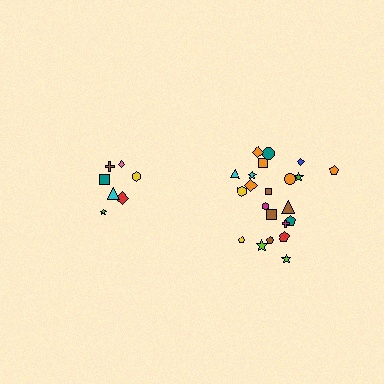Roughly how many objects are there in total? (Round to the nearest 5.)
Roughly 30 objects in total.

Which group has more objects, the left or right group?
The right group.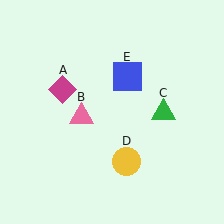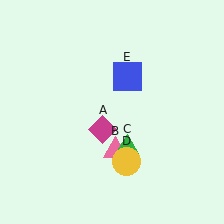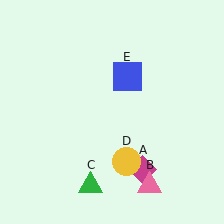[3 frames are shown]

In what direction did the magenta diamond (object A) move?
The magenta diamond (object A) moved down and to the right.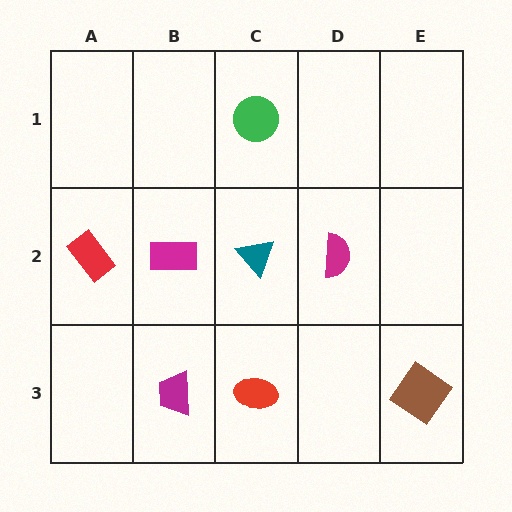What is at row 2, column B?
A magenta rectangle.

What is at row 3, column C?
A red ellipse.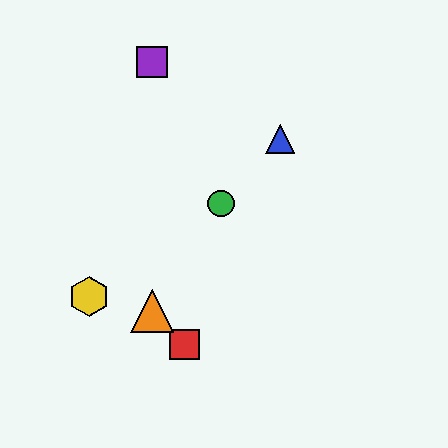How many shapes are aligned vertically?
2 shapes (the purple square, the orange triangle) are aligned vertically.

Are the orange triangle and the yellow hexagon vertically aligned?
No, the orange triangle is at x≈152 and the yellow hexagon is at x≈89.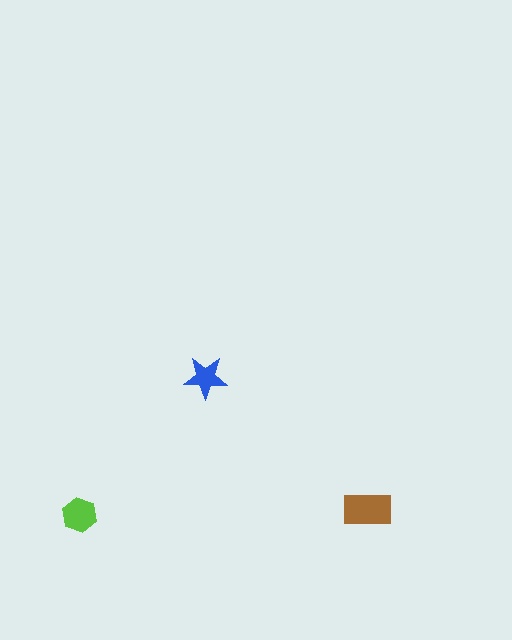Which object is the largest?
The brown rectangle.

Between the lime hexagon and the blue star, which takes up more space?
The lime hexagon.